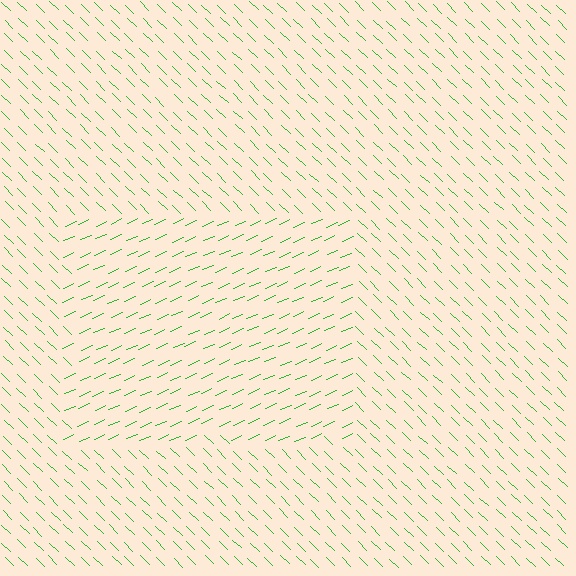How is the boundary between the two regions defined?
The boundary is defined purely by a change in line orientation (approximately 68 degrees difference). All lines are the same color and thickness.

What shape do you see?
I see a rectangle.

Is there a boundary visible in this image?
Yes, there is a texture boundary formed by a change in line orientation.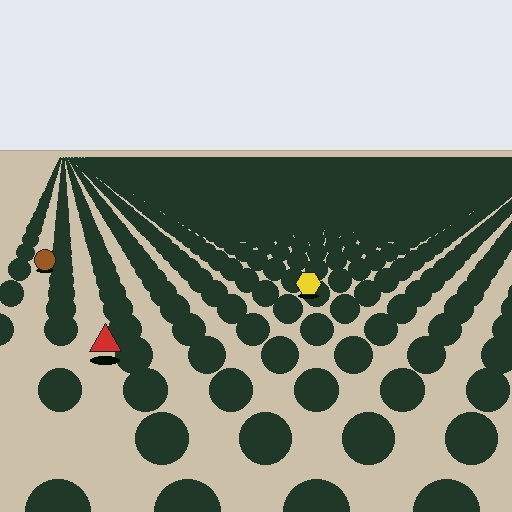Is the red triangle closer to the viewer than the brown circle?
Yes. The red triangle is closer — you can tell from the texture gradient: the ground texture is coarser near it.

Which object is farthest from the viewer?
The brown circle is farthest from the viewer. It appears smaller and the ground texture around it is denser.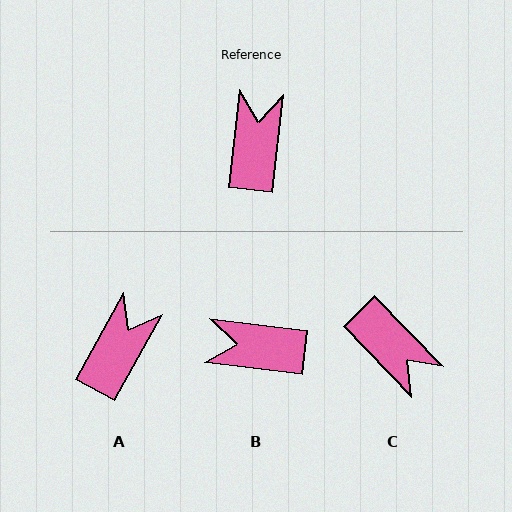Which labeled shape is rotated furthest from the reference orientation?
C, about 129 degrees away.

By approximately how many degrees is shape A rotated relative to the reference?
Approximately 22 degrees clockwise.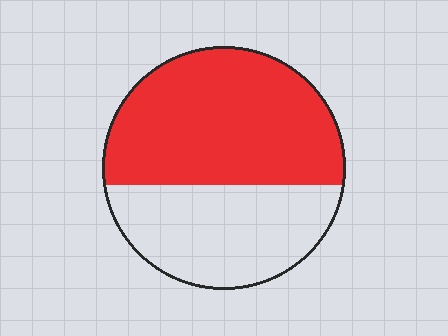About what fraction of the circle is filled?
About three fifths (3/5).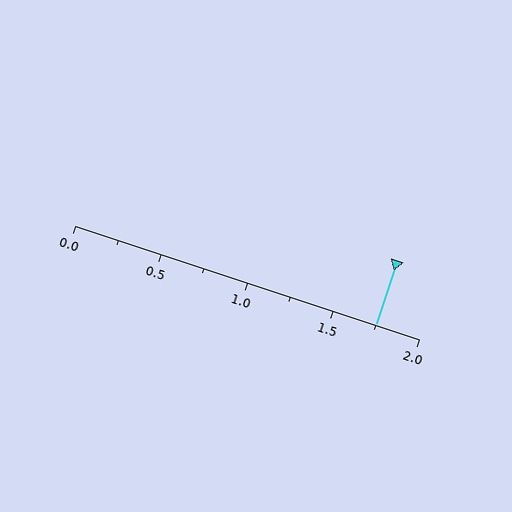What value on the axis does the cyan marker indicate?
The marker indicates approximately 1.75.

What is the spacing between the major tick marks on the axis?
The major ticks are spaced 0.5 apart.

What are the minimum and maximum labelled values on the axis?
The axis runs from 0.0 to 2.0.